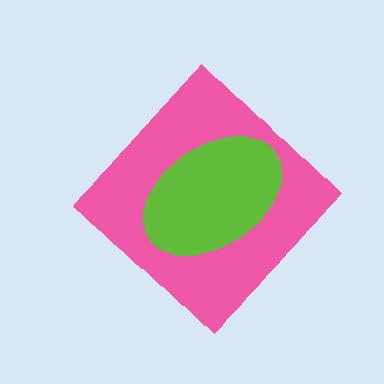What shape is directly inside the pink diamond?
The lime ellipse.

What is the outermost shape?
The pink diamond.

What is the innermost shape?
The lime ellipse.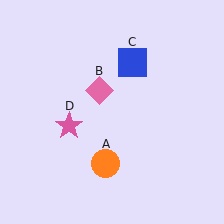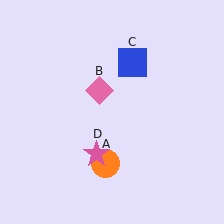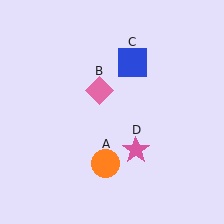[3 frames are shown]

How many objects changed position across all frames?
1 object changed position: pink star (object D).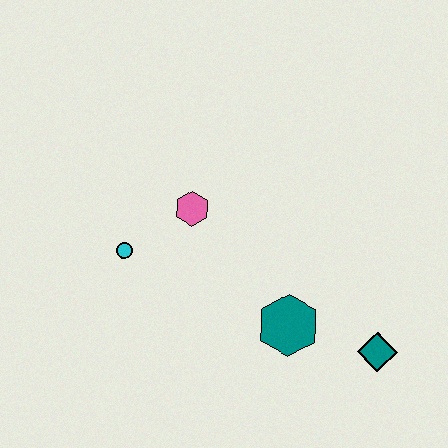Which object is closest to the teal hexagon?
The teal diamond is closest to the teal hexagon.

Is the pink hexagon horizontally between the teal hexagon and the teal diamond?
No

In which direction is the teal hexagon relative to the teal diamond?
The teal hexagon is to the left of the teal diamond.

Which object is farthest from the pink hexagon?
The teal diamond is farthest from the pink hexagon.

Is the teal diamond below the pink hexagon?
Yes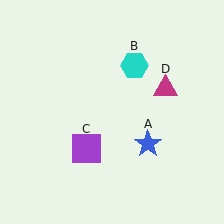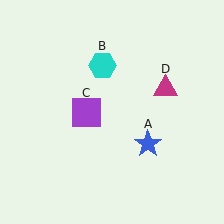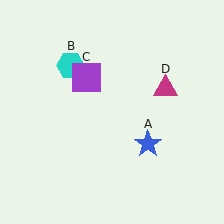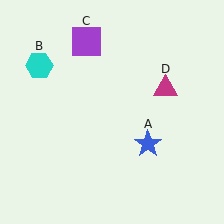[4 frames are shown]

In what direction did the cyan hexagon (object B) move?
The cyan hexagon (object B) moved left.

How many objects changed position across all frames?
2 objects changed position: cyan hexagon (object B), purple square (object C).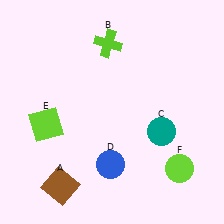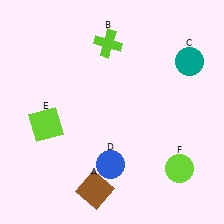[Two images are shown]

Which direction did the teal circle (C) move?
The teal circle (C) moved up.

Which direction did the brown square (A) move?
The brown square (A) moved right.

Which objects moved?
The objects that moved are: the brown square (A), the teal circle (C).